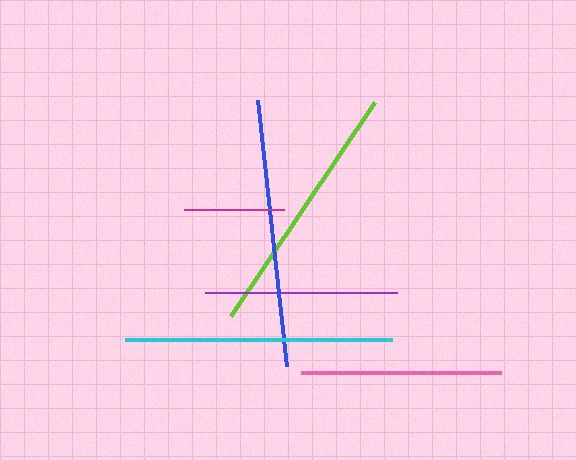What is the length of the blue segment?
The blue segment is approximately 268 pixels long.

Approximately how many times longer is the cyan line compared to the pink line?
The cyan line is approximately 1.3 times the length of the pink line.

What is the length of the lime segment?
The lime segment is approximately 257 pixels long.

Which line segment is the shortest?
The magenta line is the shortest at approximately 100 pixels.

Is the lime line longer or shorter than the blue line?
The blue line is longer than the lime line.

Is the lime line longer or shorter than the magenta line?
The lime line is longer than the magenta line.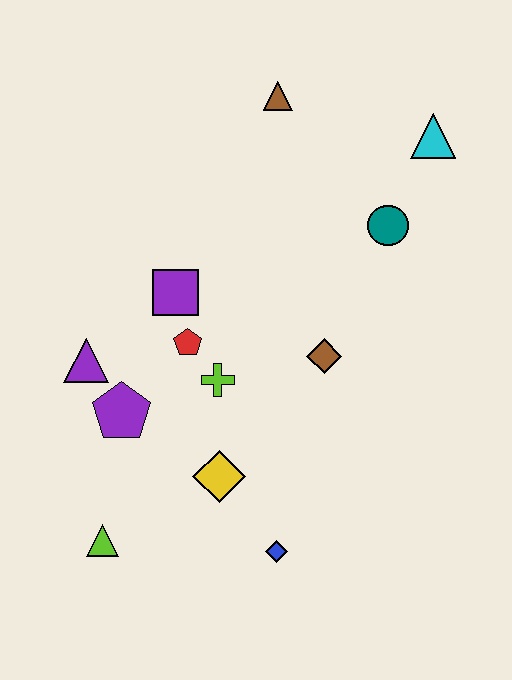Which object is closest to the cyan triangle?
The teal circle is closest to the cyan triangle.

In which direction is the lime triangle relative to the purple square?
The lime triangle is below the purple square.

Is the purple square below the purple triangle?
No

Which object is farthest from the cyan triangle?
The lime triangle is farthest from the cyan triangle.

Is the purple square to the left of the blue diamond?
Yes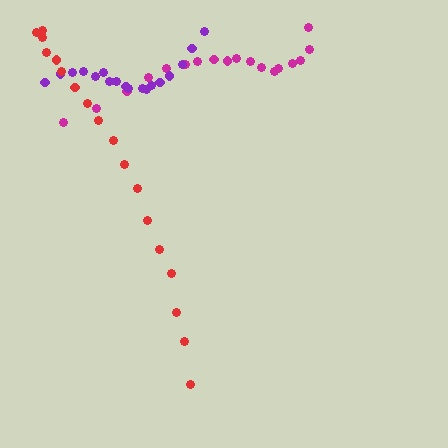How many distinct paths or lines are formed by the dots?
There are 3 distinct paths.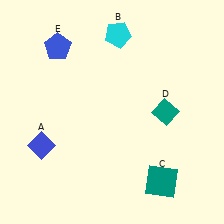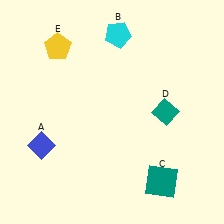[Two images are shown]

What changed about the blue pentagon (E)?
In Image 1, E is blue. In Image 2, it changed to yellow.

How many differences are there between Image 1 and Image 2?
There is 1 difference between the two images.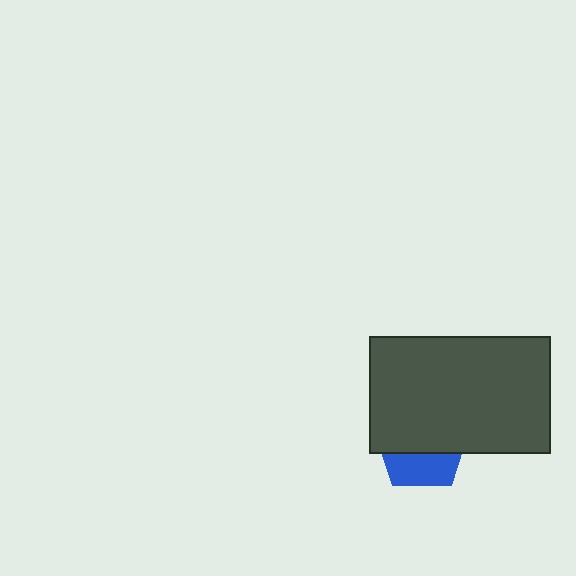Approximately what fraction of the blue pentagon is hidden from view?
Roughly 64% of the blue pentagon is hidden behind the dark gray rectangle.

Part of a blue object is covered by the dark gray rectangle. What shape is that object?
It is a pentagon.